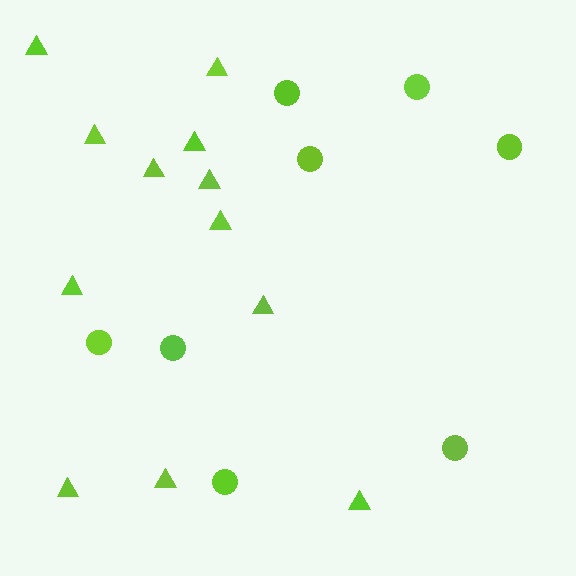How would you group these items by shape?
There are 2 groups: one group of circles (8) and one group of triangles (12).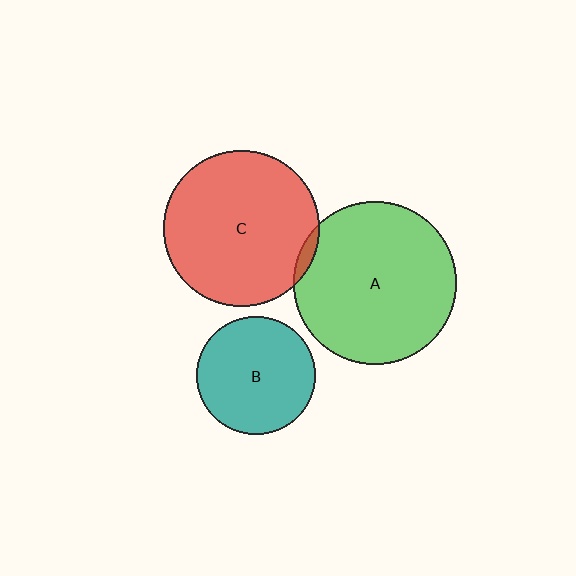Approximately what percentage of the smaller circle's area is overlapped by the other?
Approximately 5%.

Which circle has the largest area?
Circle A (green).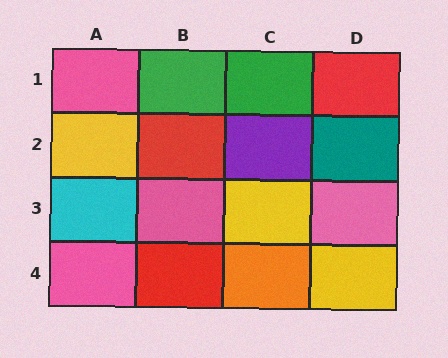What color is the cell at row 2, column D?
Teal.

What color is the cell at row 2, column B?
Red.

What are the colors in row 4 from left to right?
Pink, red, orange, yellow.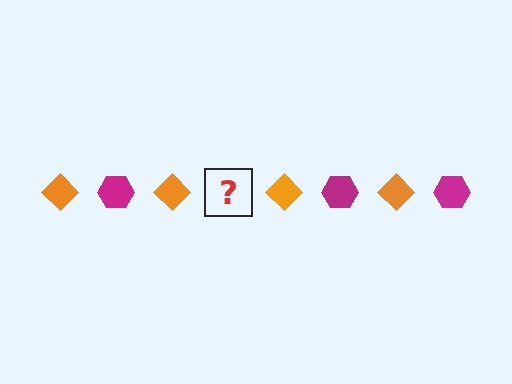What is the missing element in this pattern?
The missing element is a magenta hexagon.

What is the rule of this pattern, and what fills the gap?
The rule is that the pattern alternates between orange diamond and magenta hexagon. The gap should be filled with a magenta hexagon.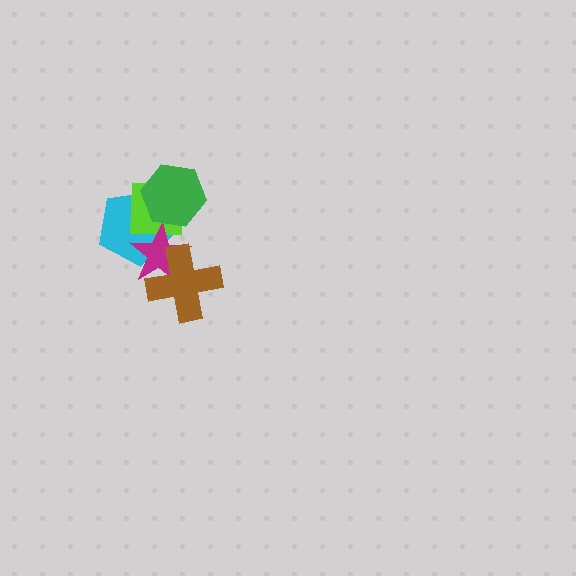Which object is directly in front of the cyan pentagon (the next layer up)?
The lime square is directly in front of the cyan pentagon.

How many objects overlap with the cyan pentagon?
3 objects overlap with the cyan pentagon.